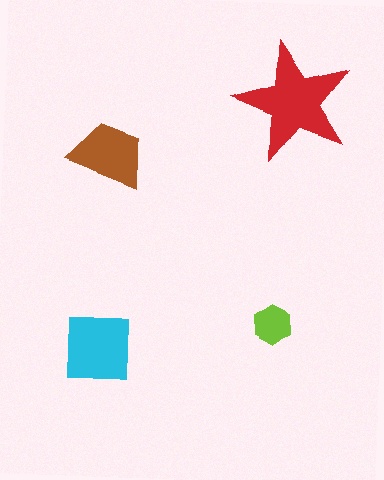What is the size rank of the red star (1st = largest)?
1st.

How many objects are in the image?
There are 4 objects in the image.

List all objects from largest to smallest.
The red star, the cyan square, the brown trapezoid, the lime hexagon.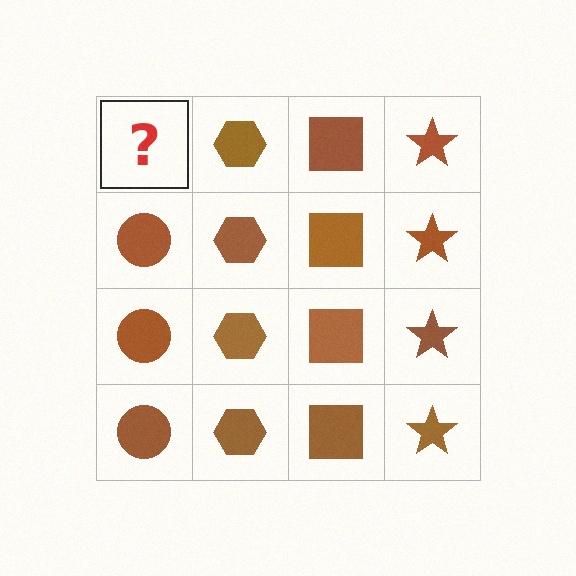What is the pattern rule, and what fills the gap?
The rule is that each column has a consistent shape. The gap should be filled with a brown circle.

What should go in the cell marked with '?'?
The missing cell should contain a brown circle.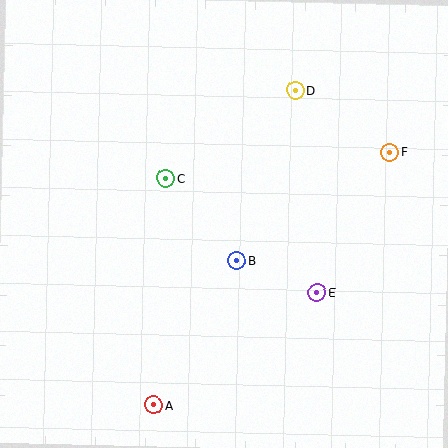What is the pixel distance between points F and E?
The distance between F and E is 158 pixels.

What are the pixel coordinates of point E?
Point E is at (317, 293).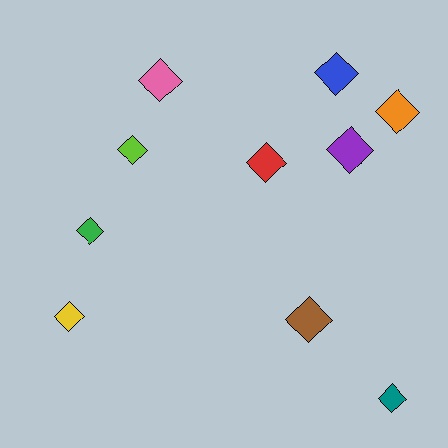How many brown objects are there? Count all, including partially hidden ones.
There is 1 brown object.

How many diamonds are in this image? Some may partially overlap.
There are 10 diamonds.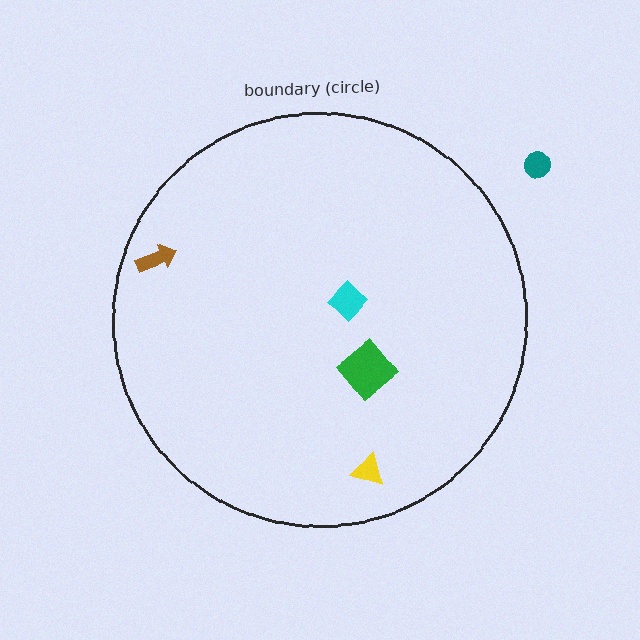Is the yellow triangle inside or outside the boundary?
Inside.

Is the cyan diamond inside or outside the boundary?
Inside.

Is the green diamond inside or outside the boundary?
Inside.